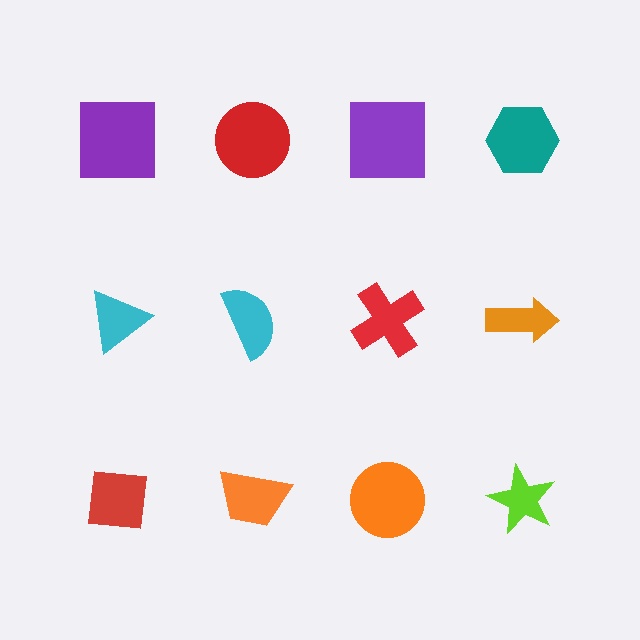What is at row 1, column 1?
A purple square.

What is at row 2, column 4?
An orange arrow.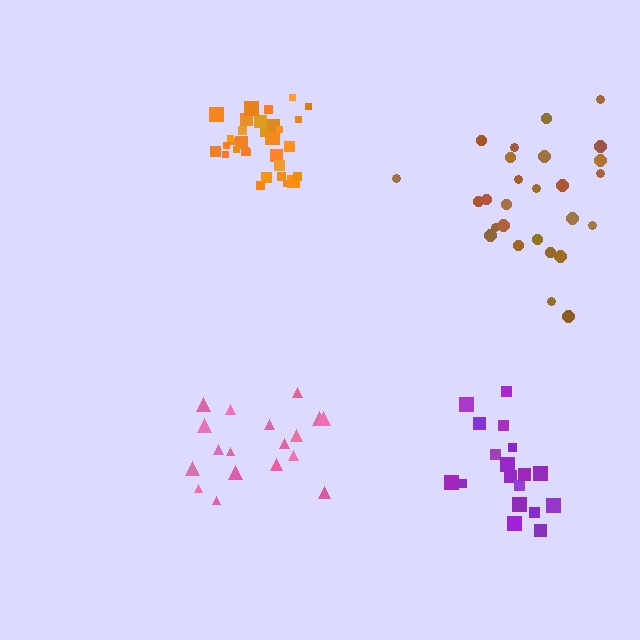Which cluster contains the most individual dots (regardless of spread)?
Orange (32).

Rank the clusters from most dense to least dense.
orange, purple, pink, brown.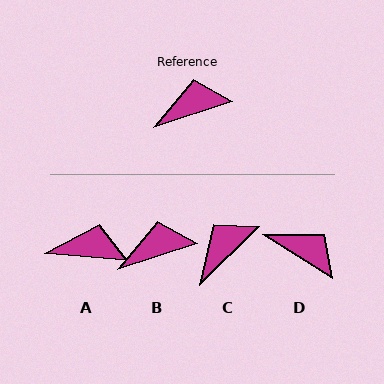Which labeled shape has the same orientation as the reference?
B.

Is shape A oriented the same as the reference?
No, it is off by about 23 degrees.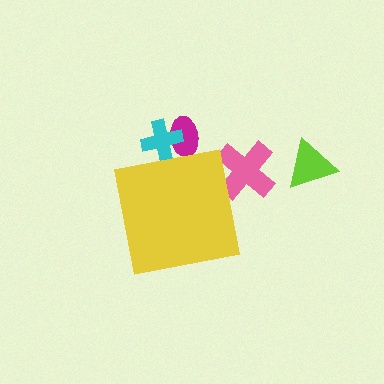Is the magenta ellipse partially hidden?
Yes, the magenta ellipse is partially hidden behind the yellow square.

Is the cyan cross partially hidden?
Yes, the cyan cross is partially hidden behind the yellow square.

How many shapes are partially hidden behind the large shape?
3 shapes are partially hidden.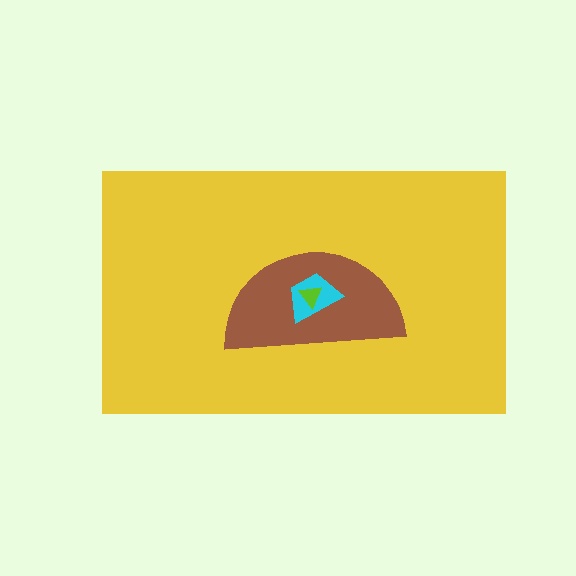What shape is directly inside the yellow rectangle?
The brown semicircle.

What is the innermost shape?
The lime triangle.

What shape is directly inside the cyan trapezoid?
The lime triangle.